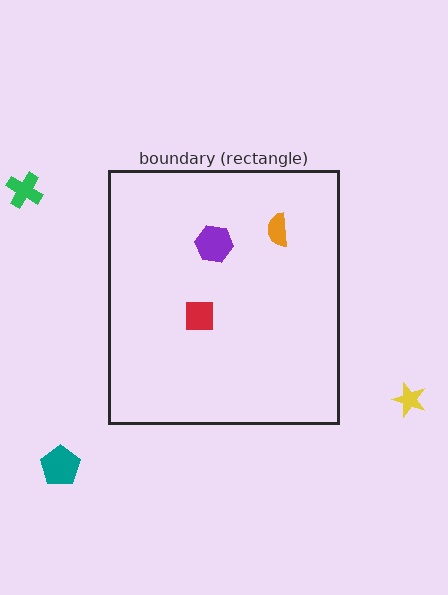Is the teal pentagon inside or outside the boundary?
Outside.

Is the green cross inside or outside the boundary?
Outside.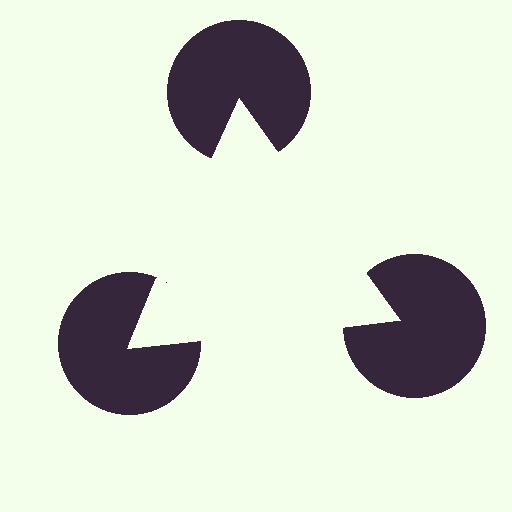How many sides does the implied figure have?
3 sides.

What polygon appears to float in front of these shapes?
An illusory triangle — its edges are inferred from the aligned wedge cuts in the pac-man discs, not physically drawn.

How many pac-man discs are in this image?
There are 3 — one at each vertex of the illusory triangle.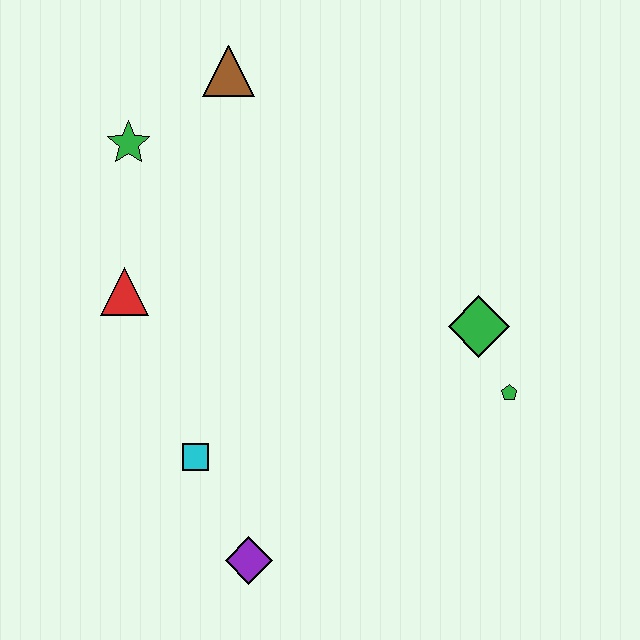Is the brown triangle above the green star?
Yes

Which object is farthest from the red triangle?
The green pentagon is farthest from the red triangle.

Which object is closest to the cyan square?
The purple diamond is closest to the cyan square.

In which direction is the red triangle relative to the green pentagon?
The red triangle is to the left of the green pentagon.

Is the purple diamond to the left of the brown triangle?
No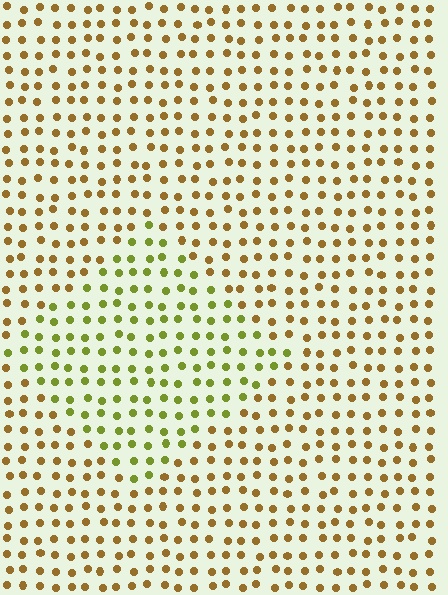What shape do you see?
I see a diamond.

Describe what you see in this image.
The image is filled with small brown elements in a uniform arrangement. A diamond-shaped region is visible where the elements are tinted to a slightly different hue, forming a subtle color boundary.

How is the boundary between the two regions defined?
The boundary is defined purely by a slight shift in hue (about 41 degrees). Spacing, size, and orientation are identical on both sides.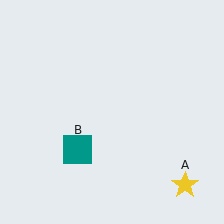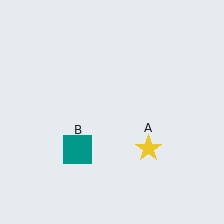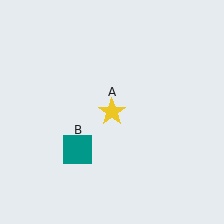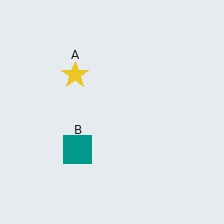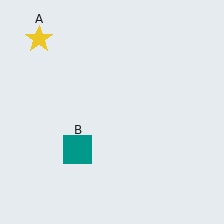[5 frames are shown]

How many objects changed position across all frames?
1 object changed position: yellow star (object A).